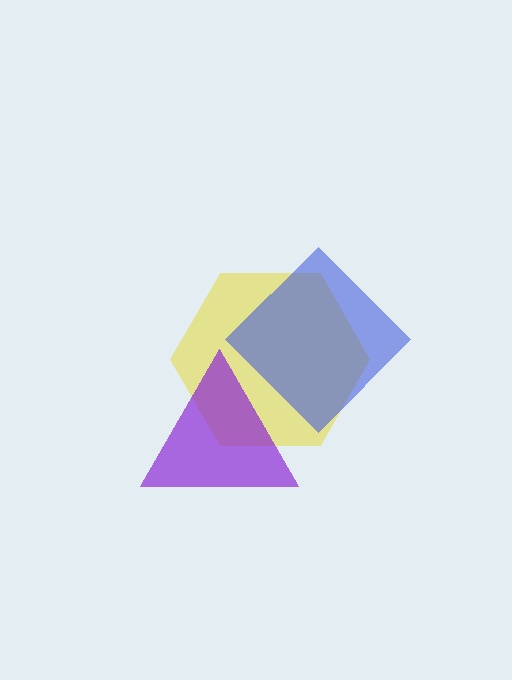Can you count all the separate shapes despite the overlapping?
Yes, there are 3 separate shapes.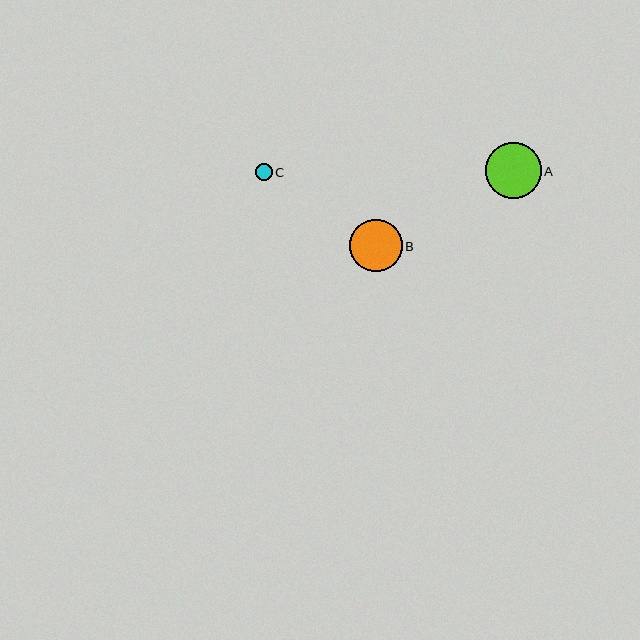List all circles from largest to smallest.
From largest to smallest: A, B, C.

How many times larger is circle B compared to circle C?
Circle B is approximately 3.1 times the size of circle C.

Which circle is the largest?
Circle A is the largest with a size of approximately 56 pixels.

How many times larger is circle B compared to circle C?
Circle B is approximately 3.1 times the size of circle C.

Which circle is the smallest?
Circle C is the smallest with a size of approximately 17 pixels.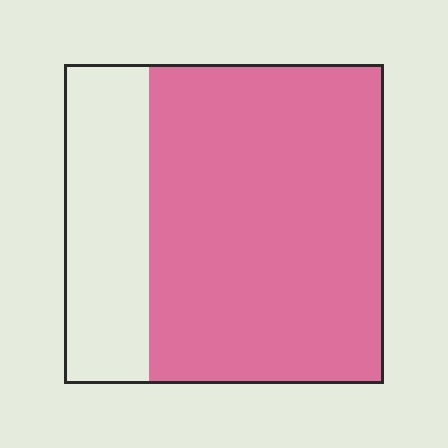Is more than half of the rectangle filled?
Yes.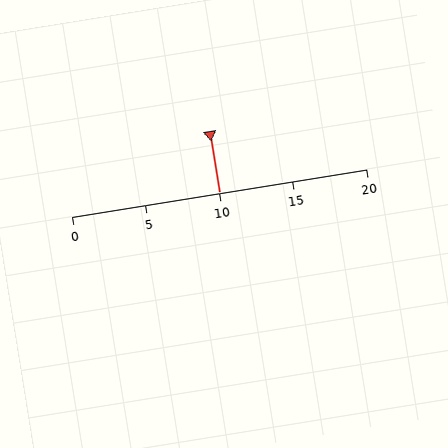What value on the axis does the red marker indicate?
The marker indicates approximately 10.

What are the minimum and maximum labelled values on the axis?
The axis runs from 0 to 20.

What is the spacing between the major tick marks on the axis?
The major ticks are spaced 5 apart.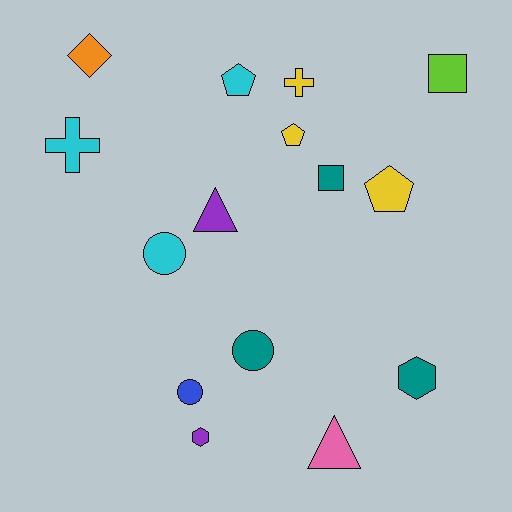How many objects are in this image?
There are 15 objects.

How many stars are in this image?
There are no stars.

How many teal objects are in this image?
There are 3 teal objects.